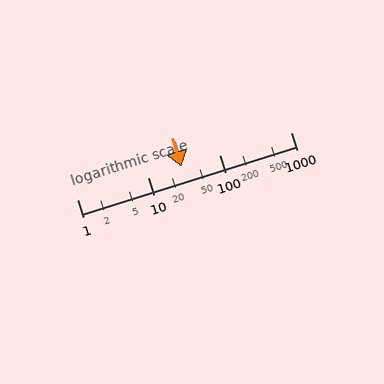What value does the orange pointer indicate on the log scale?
The pointer indicates approximately 29.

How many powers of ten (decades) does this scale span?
The scale spans 3 decades, from 1 to 1000.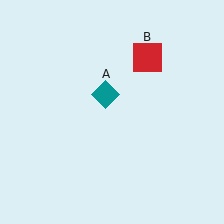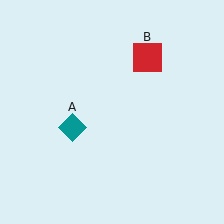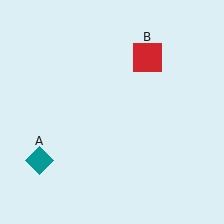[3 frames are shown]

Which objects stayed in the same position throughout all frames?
Red square (object B) remained stationary.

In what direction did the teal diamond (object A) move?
The teal diamond (object A) moved down and to the left.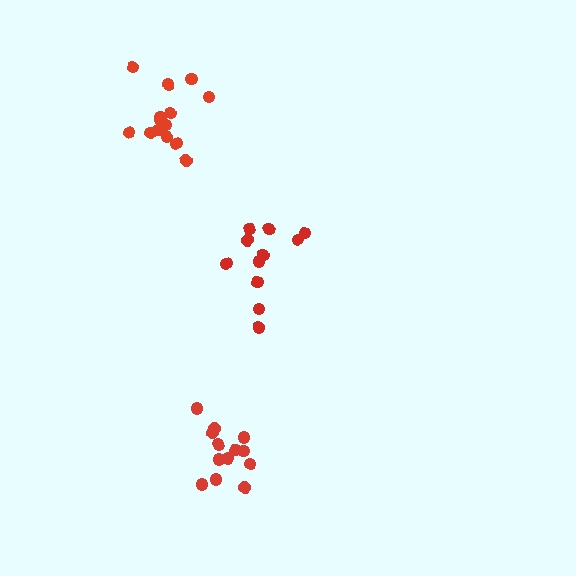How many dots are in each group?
Group 1: 14 dots, Group 2: 11 dots, Group 3: 13 dots (38 total).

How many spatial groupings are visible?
There are 3 spatial groupings.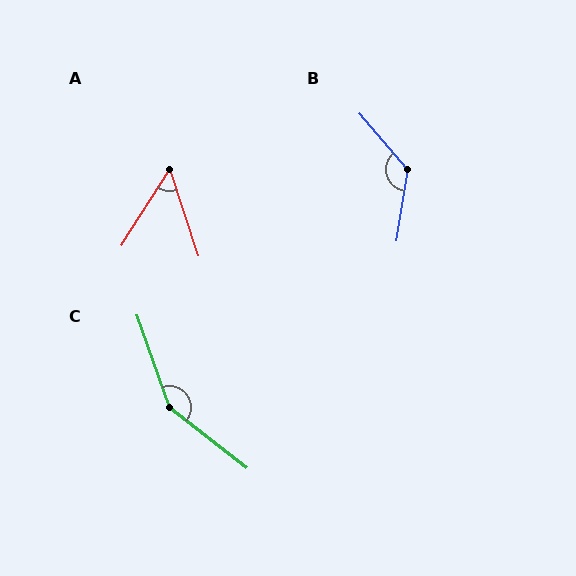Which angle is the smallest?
A, at approximately 51 degrees.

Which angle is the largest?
C, at approximately 147 degrees.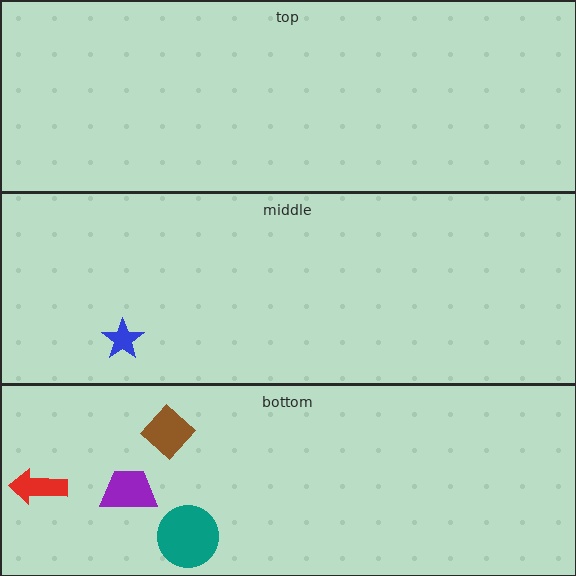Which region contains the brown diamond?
The bottom region.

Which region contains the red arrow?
The bottom region.